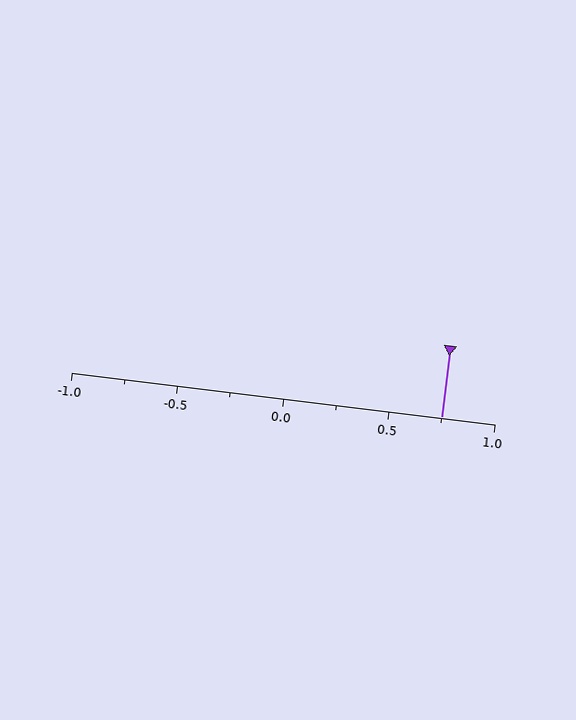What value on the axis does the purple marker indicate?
The marker indicates approximately 0.75.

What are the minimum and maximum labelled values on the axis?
The axis runs from -1.0 to 1.0.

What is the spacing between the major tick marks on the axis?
The major ticks are spaced 0.5 apart.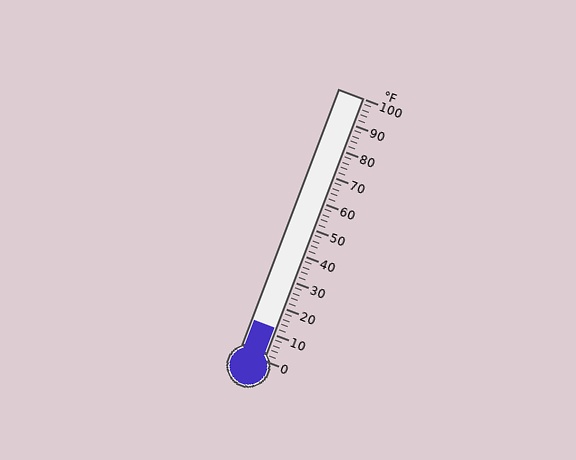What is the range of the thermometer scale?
The thermometer scale ranges from 0°F to 100°F.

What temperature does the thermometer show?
The thermometer shows approximately 12°F.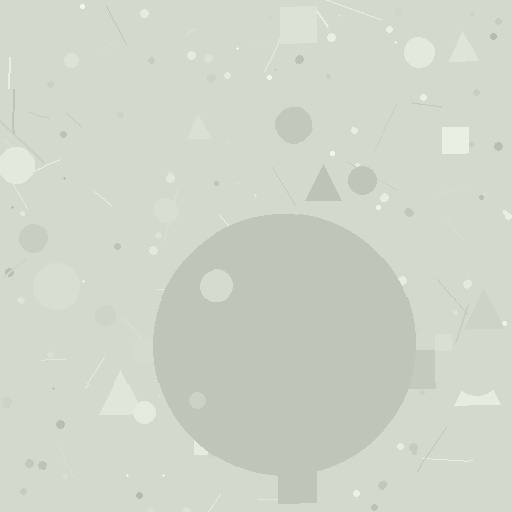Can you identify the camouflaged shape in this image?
The camouflaged shape is a circle.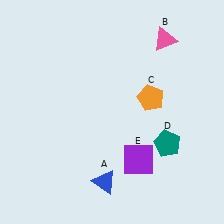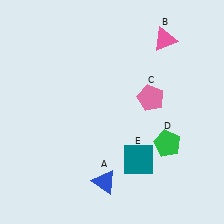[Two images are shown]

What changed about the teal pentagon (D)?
In Image 1, D is teal. In Image 2, it changed to green.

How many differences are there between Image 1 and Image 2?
There are 3 differences between the two images.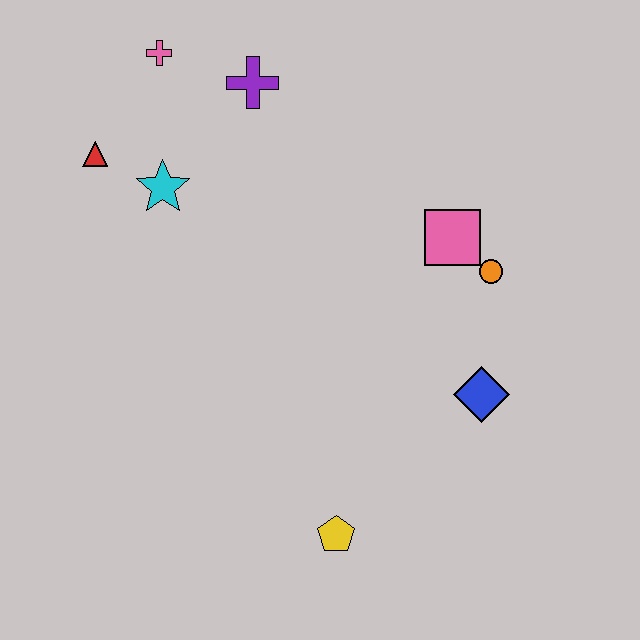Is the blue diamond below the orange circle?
Yes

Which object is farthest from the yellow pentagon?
The pink cross is farthest from the yellow pentagon.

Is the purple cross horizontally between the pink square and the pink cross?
Yes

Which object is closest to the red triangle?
The cyan star is closest to the red triangle.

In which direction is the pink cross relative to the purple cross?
The pink cross is to the left of the purple cross.